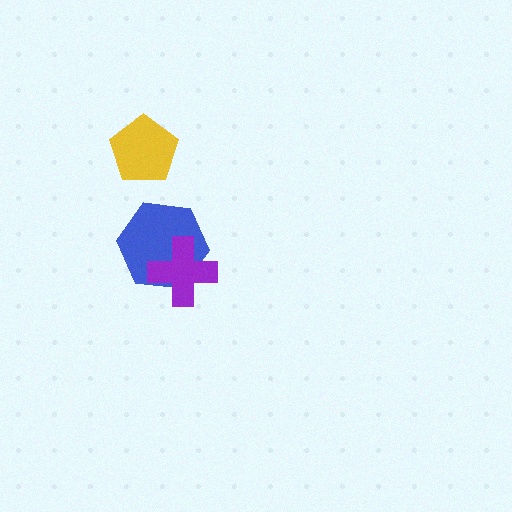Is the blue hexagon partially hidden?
Yes, it is partially covered by another shape.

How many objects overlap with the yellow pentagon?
0 objects overlap with the yellow pentagon.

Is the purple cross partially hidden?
No, no other shape covers it.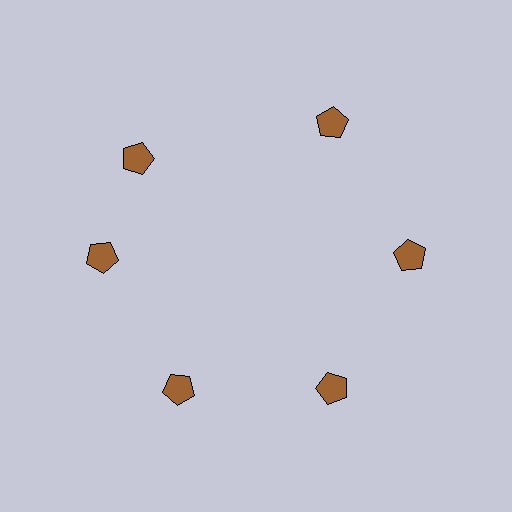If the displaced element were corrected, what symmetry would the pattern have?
It would have 6-fold rotational symmetry — the pattern would map onto itself every 60 degrees.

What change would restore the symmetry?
The symmetry would be restored by rotating it back into even spacing with its neighbors so that all 6 pentagons sit at equal angles and equal distance from the center.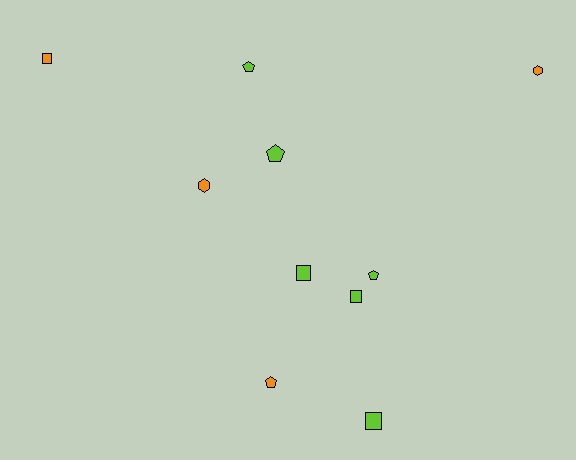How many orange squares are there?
There is 1 orange square.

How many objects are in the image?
There are 10 objects.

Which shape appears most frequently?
Pentagon, with 4 objects.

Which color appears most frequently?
Lime, with 6 objects.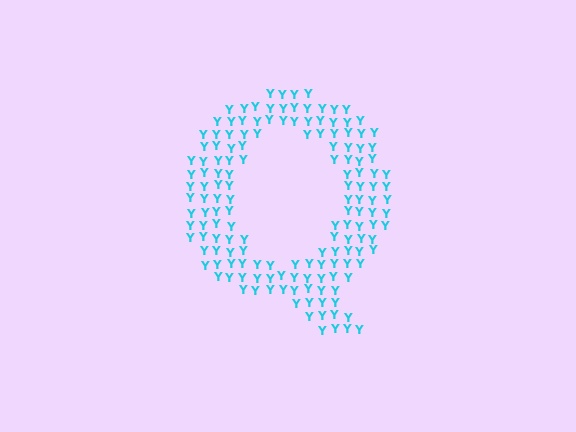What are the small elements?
The small elements are letter Y's.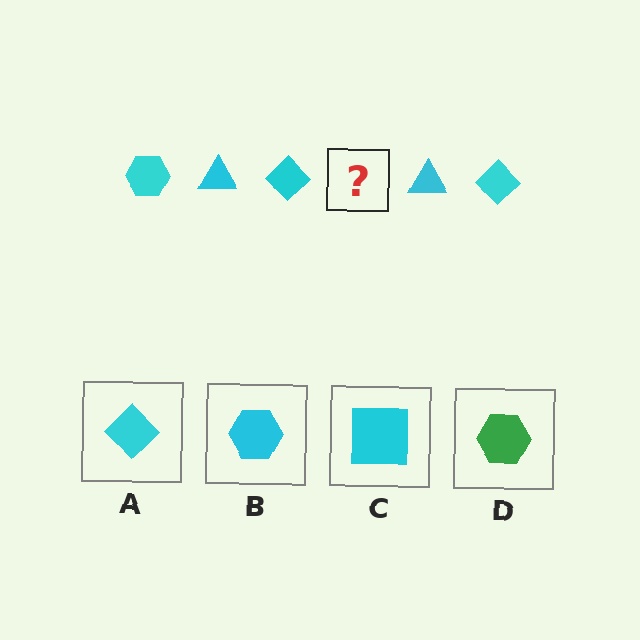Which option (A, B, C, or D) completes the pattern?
B.